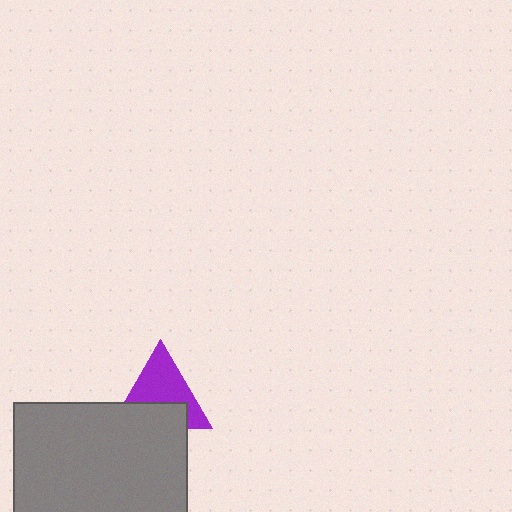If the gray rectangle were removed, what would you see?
You would see the complete purple triangle.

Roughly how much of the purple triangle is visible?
About half of it is visible (roughly 58%).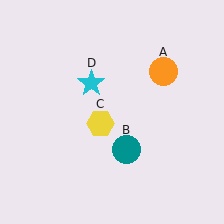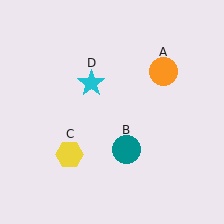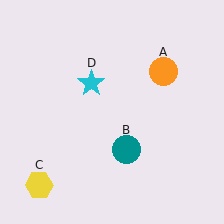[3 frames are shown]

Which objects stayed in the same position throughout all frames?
Orange circle (object A) and teal circle (object B) and cyan star (object D) remained stationary.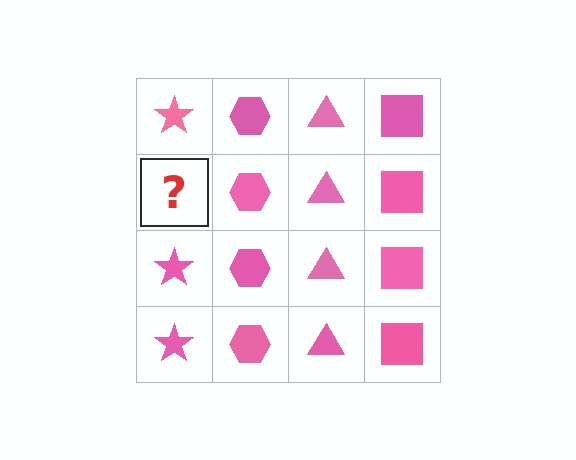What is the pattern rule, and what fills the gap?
The rule is that each column has a consistent shape. The gap should be filled with a pink star.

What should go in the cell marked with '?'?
The missing cell should contain a pink star.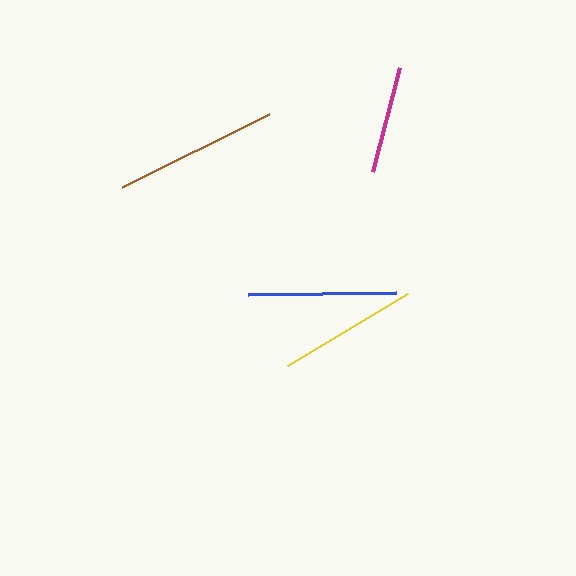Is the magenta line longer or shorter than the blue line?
The blue line is longer than the magenta line.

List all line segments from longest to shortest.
From longest to shortest: brown, blue, yellow, magenta.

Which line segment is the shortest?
The magenta line is the shortest at approximately 107 pixels.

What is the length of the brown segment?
The brown segment is approximately 165 pixels long.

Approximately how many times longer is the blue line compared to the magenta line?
The blue line is approximately 1.4 times the length of the magenta line.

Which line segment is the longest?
The brown line is the longest at approximately 165 pixels.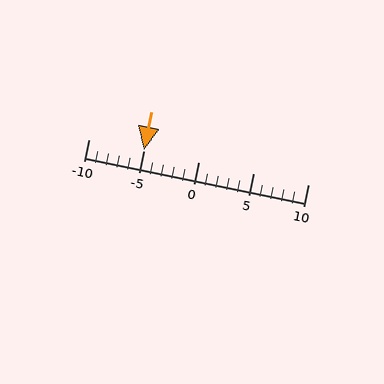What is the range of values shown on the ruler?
The ruler shows values from -10 to 10.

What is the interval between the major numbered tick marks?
The major tick marks are spaced 5 units apart.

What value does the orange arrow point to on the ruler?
The orange arrow points to approximately -5.